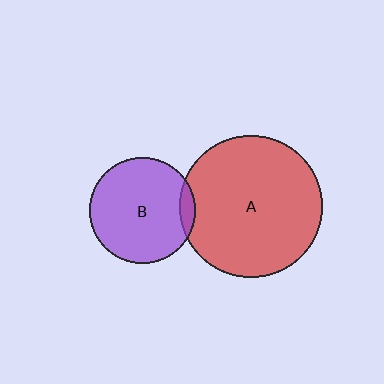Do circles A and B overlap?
Yes.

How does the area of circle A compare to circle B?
Approximately 1.8 times.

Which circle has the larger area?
Circle A (red).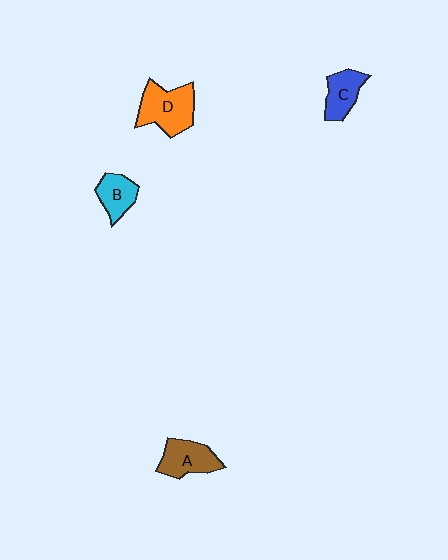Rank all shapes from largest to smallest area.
From largest to smallest: D (orange), A (brown), C (blue), B (cyan).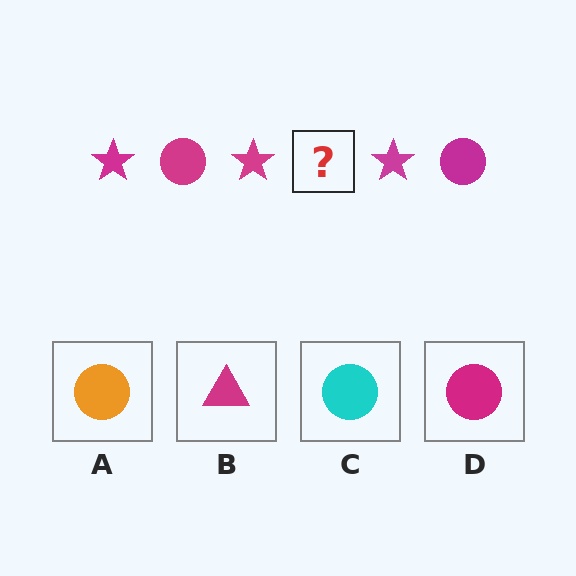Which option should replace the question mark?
Option D.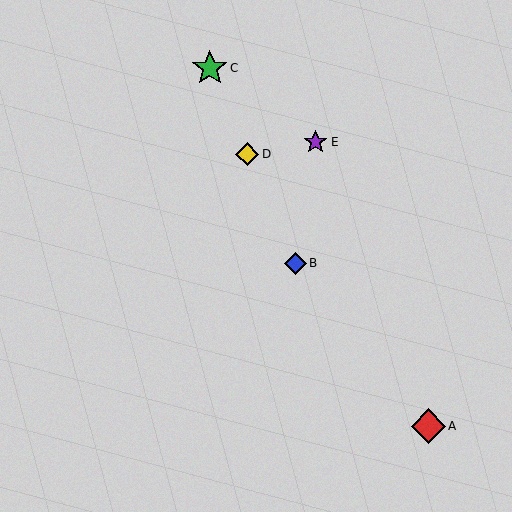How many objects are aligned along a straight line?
3 objects (B, C, D) are aligned along a straight line.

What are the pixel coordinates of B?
Object B is at (295, 263).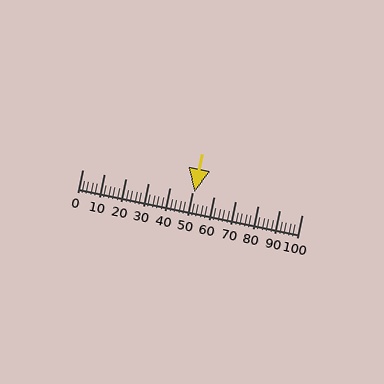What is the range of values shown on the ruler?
The ruler shows values from 0 to 100.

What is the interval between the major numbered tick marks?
The major tick marks are spaced 10 units apart.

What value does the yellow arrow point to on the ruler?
The yellow arrow points to approximately 51.